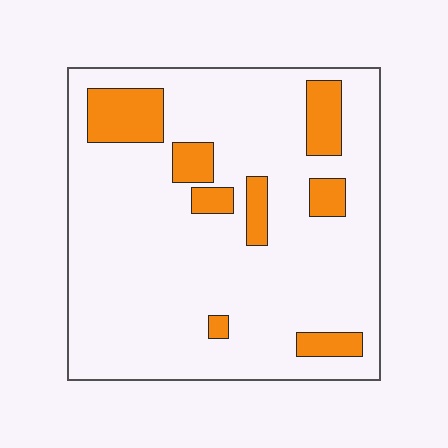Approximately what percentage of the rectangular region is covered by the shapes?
Approximately 15%.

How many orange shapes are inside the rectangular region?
8.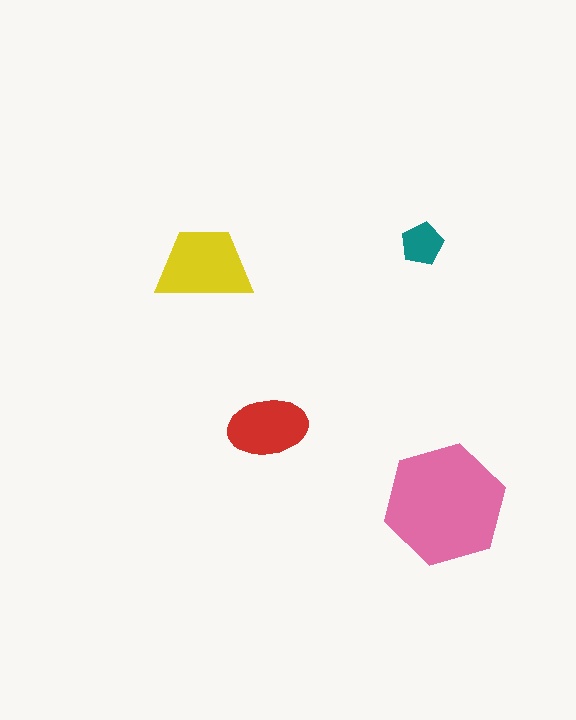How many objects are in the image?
There are 4 objects in the image.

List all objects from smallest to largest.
The teal pentagon, the red ellipse, the yellow trapezoid, the pink hexagon.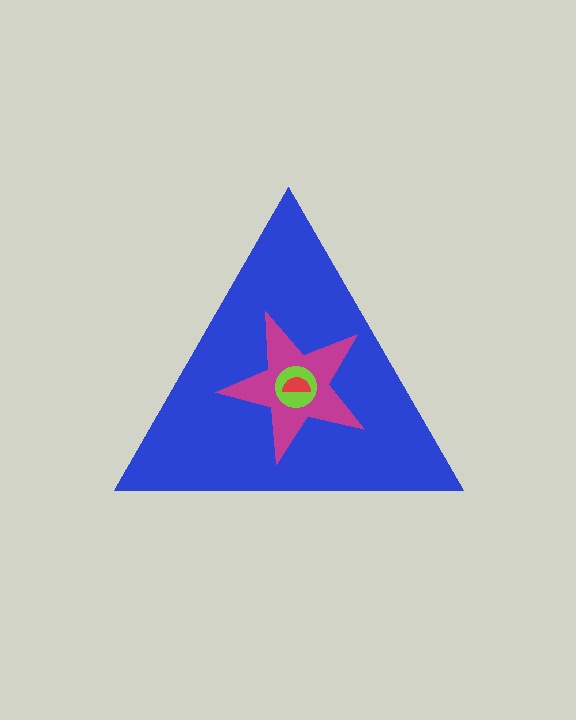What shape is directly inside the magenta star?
The lime circle.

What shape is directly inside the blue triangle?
The magenta star.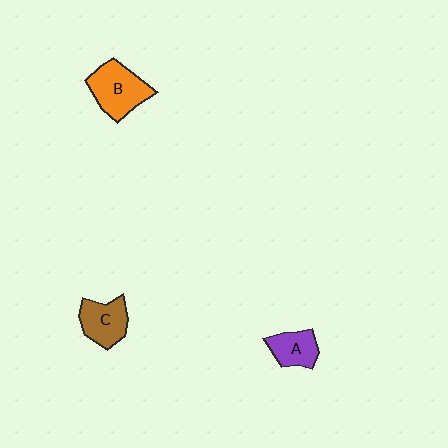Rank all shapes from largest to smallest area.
From largest to smallest: B (orange), C (brown), A (purple).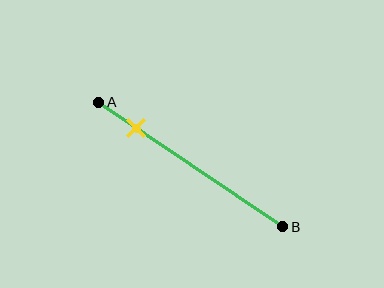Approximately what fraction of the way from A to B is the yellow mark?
The yellow mark is approximately 20% of the way from A to B.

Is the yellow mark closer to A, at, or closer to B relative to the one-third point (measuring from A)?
The yellow mark is closer to point A than the one-third point of segment AB.